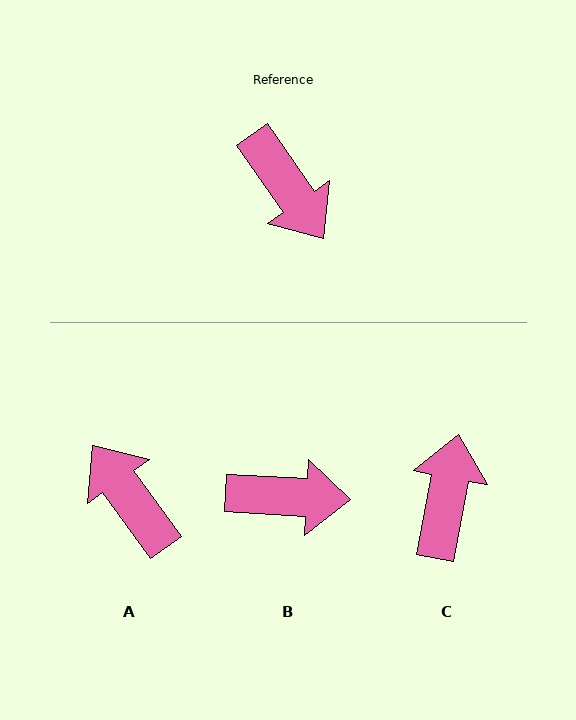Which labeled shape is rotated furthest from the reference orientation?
A, about 179 degrees away.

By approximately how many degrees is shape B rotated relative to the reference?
Approximately 53 degrees counter-clockwise.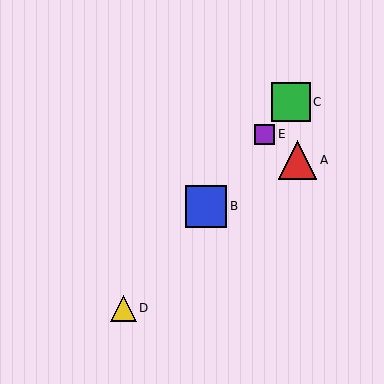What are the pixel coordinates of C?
Object C is at (291, 102).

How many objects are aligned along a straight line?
4 objects (B, C, D, E) are aligned along a straight line.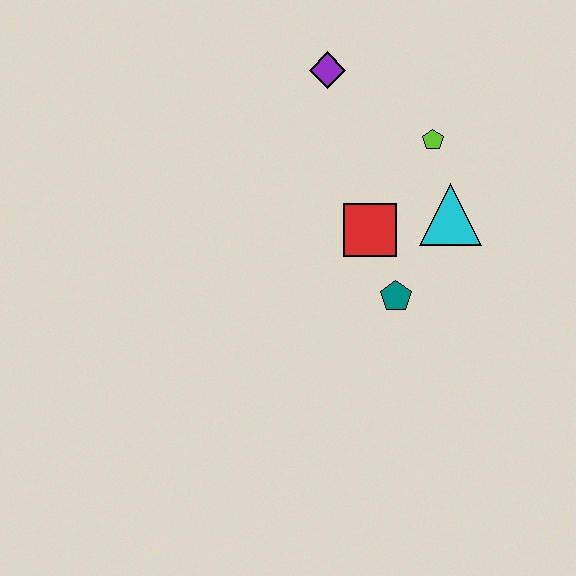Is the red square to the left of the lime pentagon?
Yes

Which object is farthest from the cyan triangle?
The purple diamond is farthest from the cyan triangle.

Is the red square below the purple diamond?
Yes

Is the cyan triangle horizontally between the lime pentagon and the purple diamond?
No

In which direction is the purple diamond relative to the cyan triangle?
The purple diamond is above the cyan triangle.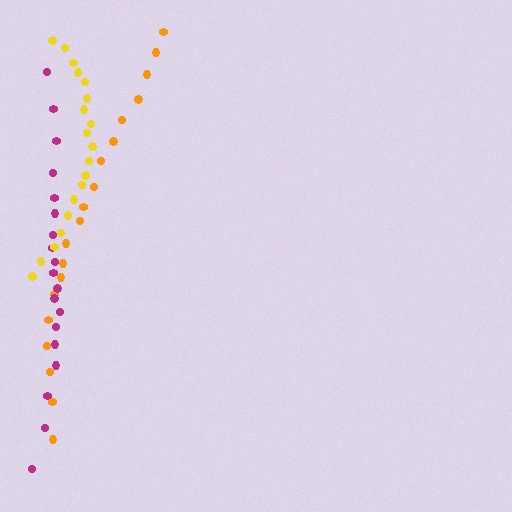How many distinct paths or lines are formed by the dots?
There are 3 distinct paths.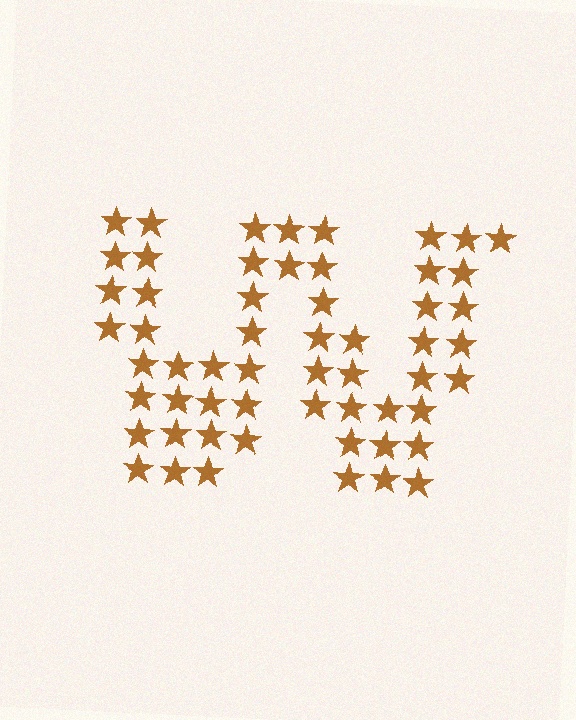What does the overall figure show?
The overall figure shows the letter W.